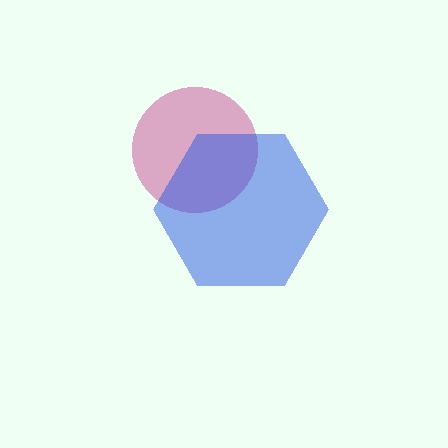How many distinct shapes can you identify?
There are 2 distinct shapes: a magenta circle, a blue hexagon.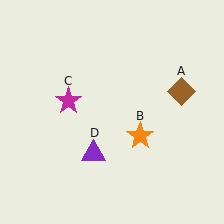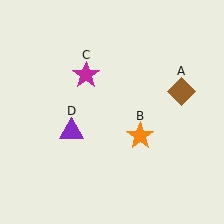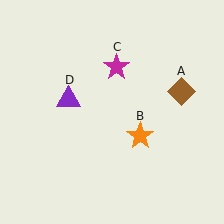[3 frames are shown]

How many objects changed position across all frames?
2 objects changed position: magenta star (object C), purple triangle (object D).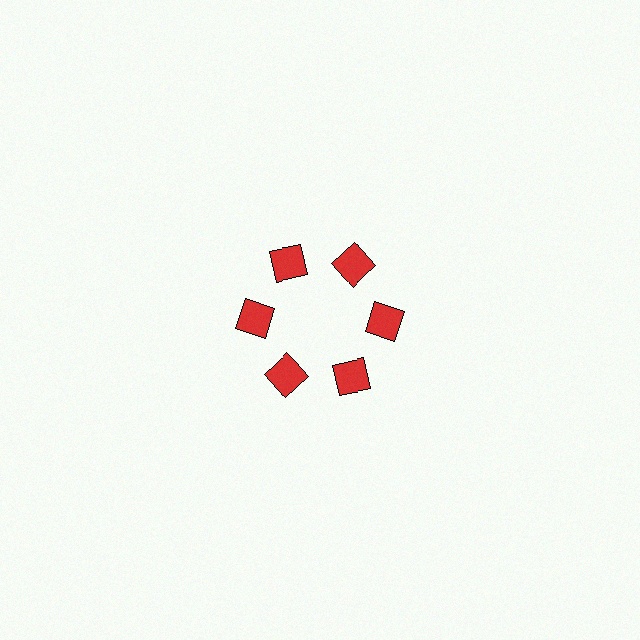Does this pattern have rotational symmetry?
Yes, this pattern has 6-fold rotational symmetry. It looks the same after rotating 60 degrees around the center.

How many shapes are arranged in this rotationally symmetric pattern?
There are 6 shapes, arranged in 6 groups of 1.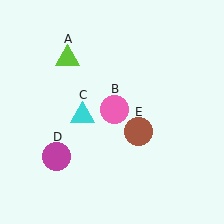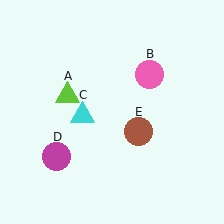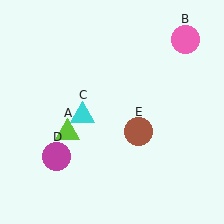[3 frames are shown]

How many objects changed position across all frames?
2 objects changed position: lime triangle (object A), pink circle (object B).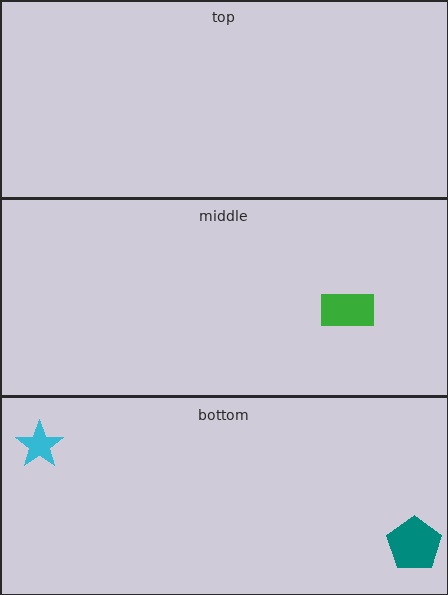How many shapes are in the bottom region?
2.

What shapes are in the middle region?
The green rectangle.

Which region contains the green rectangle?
The middle region.